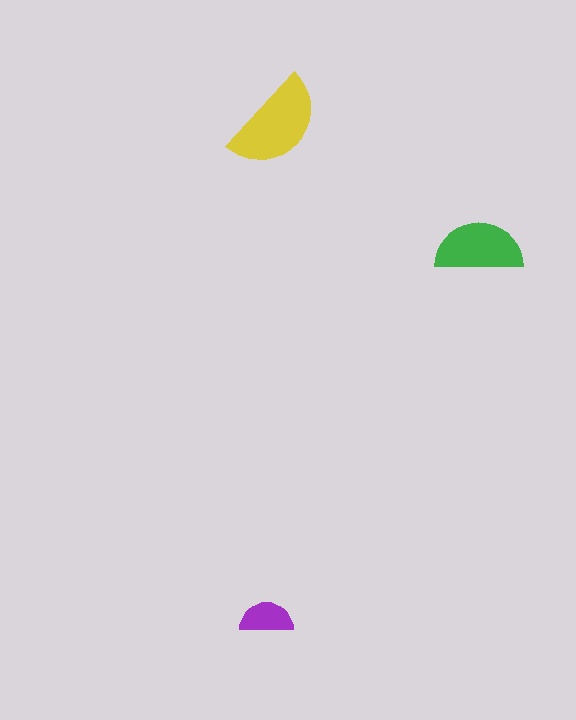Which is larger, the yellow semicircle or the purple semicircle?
The yellow one.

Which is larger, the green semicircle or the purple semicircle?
The green one.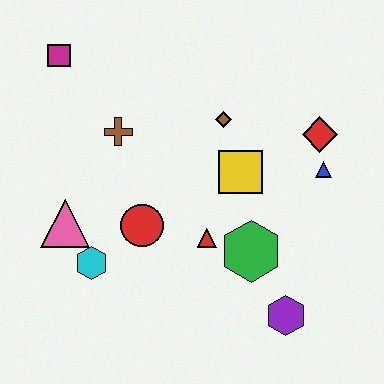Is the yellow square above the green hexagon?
Yes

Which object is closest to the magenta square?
The brown cross is closest to the magenta square.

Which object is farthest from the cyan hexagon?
The red diamond is farthest from the cyan hexagon.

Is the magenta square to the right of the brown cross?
No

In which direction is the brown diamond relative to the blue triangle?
The brown diamond is to the left of the blue triangle.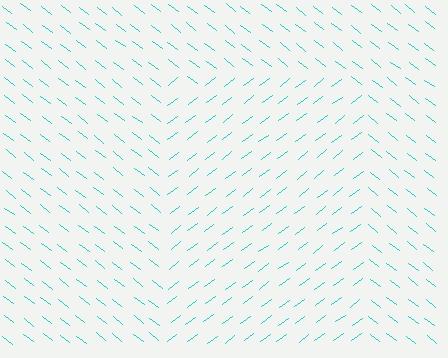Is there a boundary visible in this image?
Yes, there is a texture boundary formed by a change in line orientation.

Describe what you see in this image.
The image is filled with small cyan line segments. A rectangle region in the image has lines oriented differently from the surrounding lines, creating a visible texture boundary.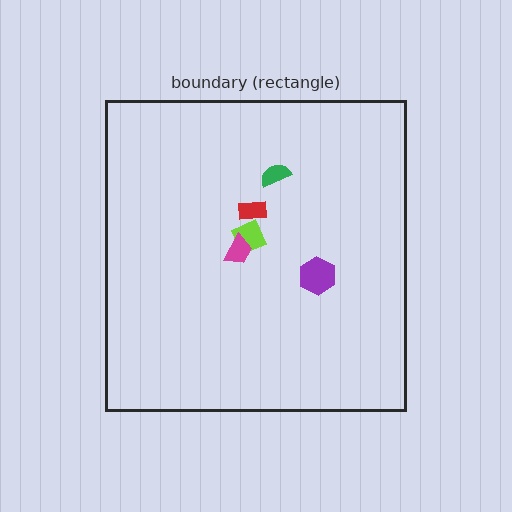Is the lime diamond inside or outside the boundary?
Inside.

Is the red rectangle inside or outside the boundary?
Inside.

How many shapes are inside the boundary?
5 inside, 0 outside.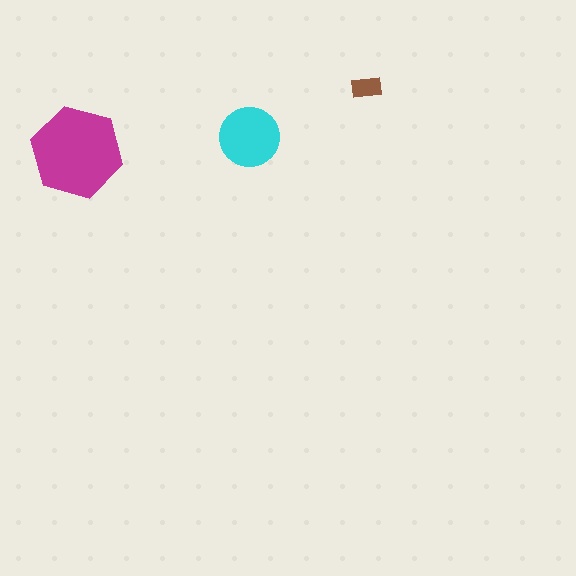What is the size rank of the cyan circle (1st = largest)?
2nd.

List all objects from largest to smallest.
The magenta hexagon, the cyan circle, the brown rectangle.